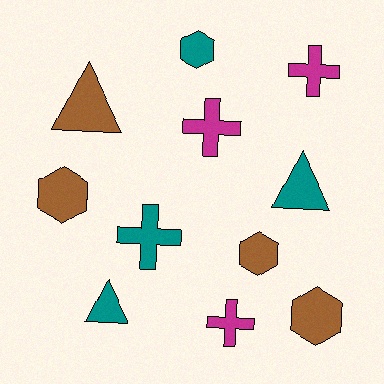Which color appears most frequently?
Teal, with 4 objects.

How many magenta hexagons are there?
There are no magenta hexagons.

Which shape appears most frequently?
Hexagon, with 4 objects.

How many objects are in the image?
There are 11 objects.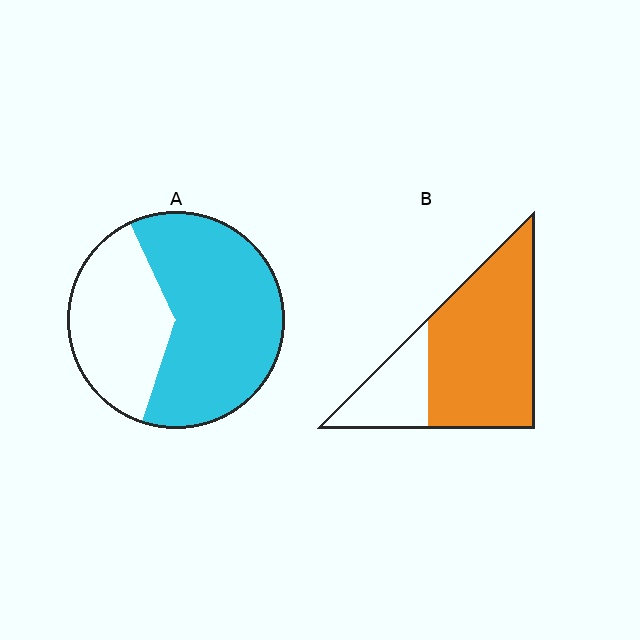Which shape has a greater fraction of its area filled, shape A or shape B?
Shape B.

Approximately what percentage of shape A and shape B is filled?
A is approximately 60% and B is approximately 75%.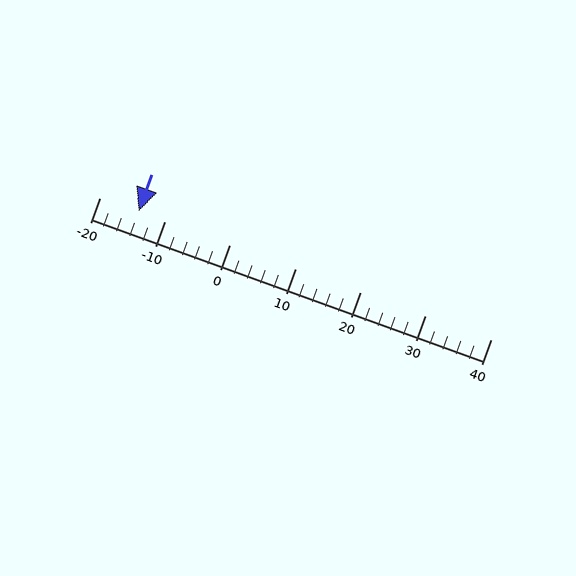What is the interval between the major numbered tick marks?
The major tick marks are spaced 10 units apart.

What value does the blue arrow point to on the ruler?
The blue arrow points to approximately -14.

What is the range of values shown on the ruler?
The ruler shows values from -20 to 40.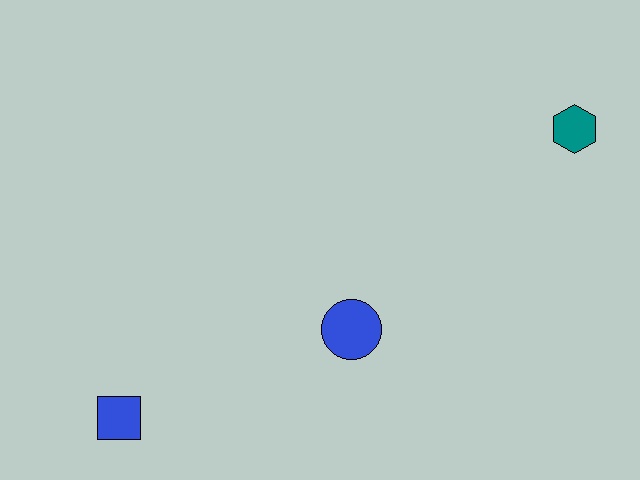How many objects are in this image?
There are 3 objects.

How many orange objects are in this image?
There are no orange objects.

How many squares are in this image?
There is 1 square.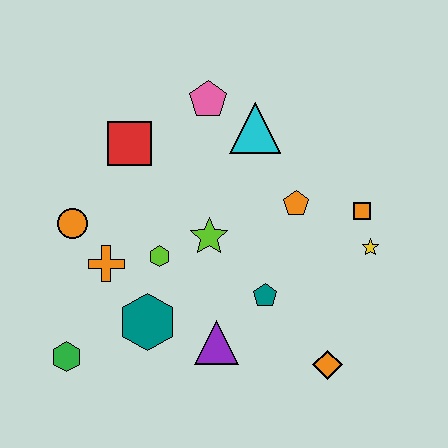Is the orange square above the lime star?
Yes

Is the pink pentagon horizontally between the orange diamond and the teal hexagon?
Yes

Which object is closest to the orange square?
The yellow star is closest to the orange square.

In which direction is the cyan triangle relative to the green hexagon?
The cyan triangle is above the green hexagon.